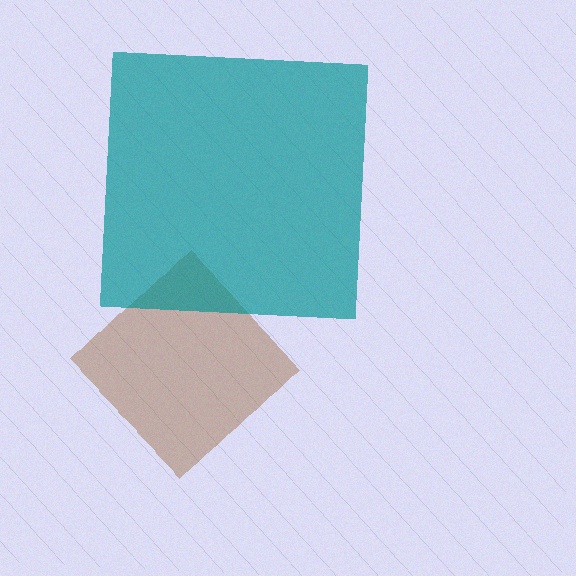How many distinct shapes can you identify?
There are 2 distinct shapes: a brown diamond, a teal square.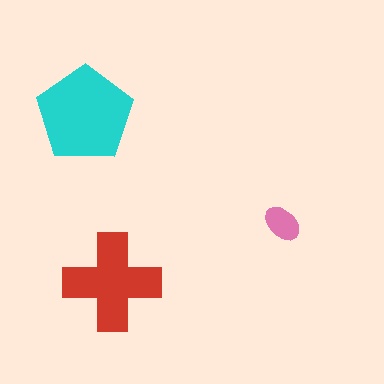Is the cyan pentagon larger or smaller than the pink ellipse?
Larger.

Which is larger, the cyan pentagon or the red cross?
The cyan pentagon.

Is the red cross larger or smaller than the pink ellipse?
Larger.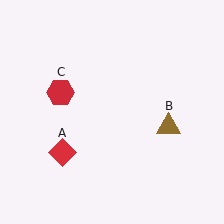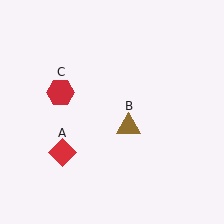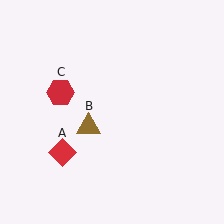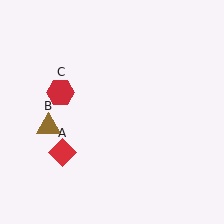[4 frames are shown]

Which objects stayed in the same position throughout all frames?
Red diamond (object A) and red hexagon (object C) remained stationary.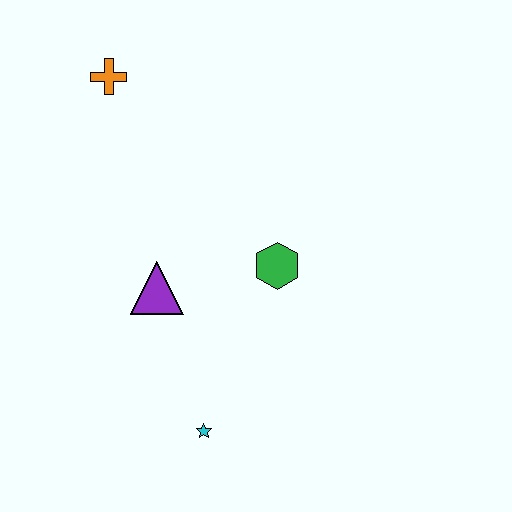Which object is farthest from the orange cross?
The cyan star is farthest from the orange cross.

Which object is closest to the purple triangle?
The green hexagon is closest to the purple triangle.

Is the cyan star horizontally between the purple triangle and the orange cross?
No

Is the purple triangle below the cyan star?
No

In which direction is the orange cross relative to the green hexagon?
The orange cross is above the green hexagon.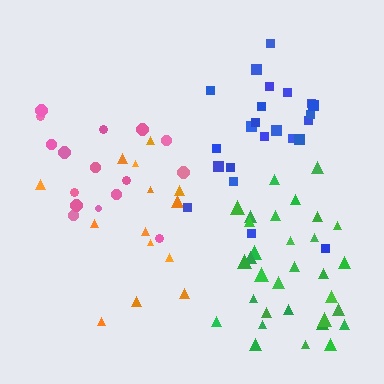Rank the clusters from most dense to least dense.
blue, green, pink, orange.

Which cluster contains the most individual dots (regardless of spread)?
Green (32).